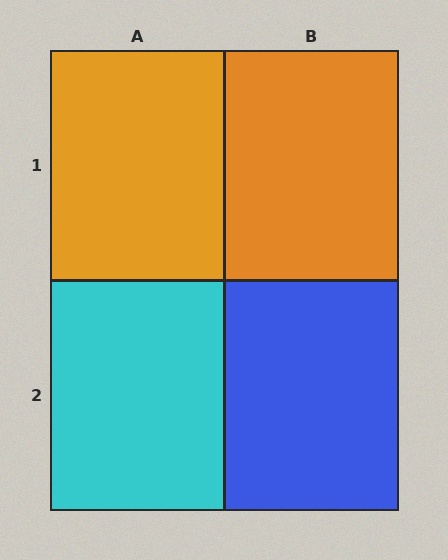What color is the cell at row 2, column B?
Blue.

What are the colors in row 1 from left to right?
Orange, orange.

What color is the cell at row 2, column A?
Cyan.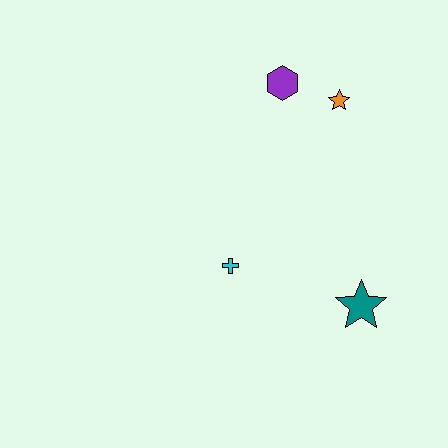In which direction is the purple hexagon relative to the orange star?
The purple hexagon is to the left of the orange star.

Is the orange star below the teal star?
No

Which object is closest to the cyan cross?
The teal star is closest to the cyan cross.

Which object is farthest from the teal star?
The purple hexagon is farthest from the teal star.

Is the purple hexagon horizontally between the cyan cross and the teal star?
Yes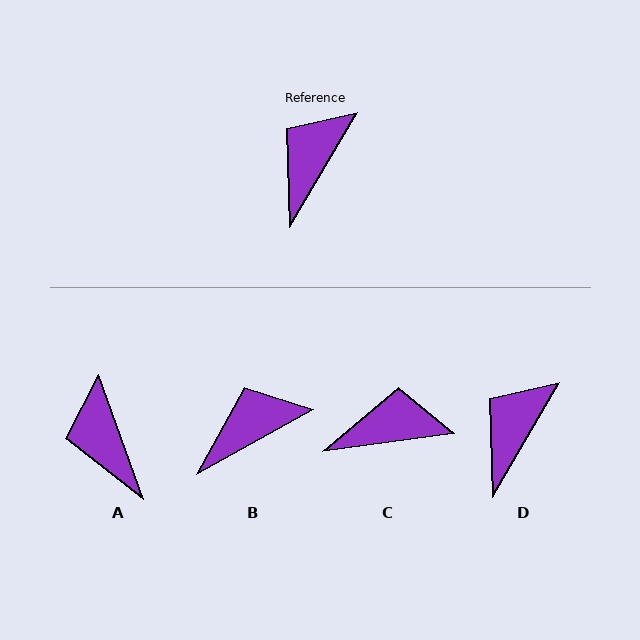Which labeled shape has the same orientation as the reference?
D.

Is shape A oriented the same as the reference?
No, it is off by about 50 degrees.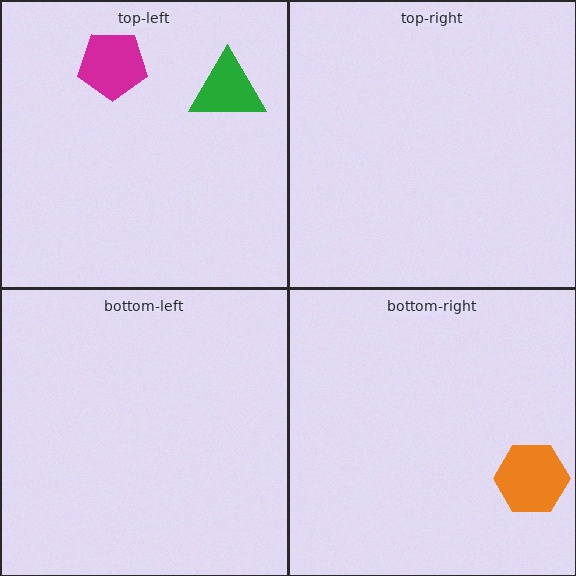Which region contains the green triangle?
The top-left region.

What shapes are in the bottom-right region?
The orange hexagon.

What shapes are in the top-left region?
The magenta pentagon, the green triangle.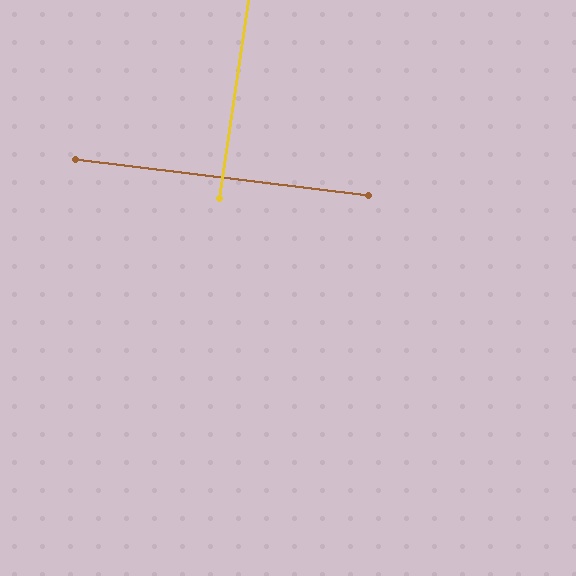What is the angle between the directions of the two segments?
Approximately 89 degrees.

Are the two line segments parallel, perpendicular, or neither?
Perpendicular — they meet at approximately 89°.